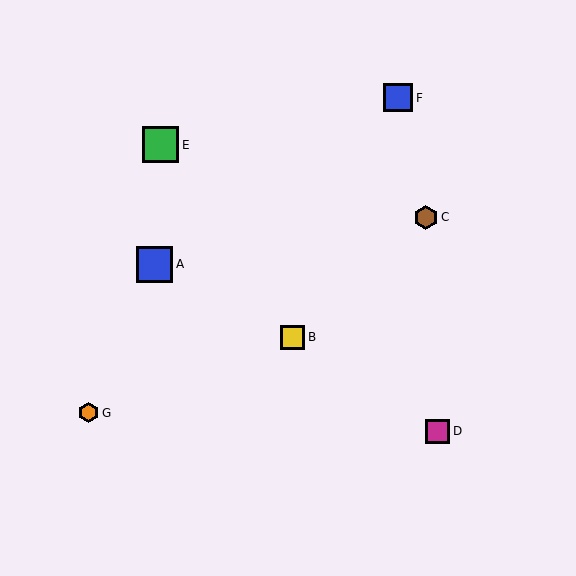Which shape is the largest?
The green square (labeled E) is the largest.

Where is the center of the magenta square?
The center of the magenta square is at (438, 431).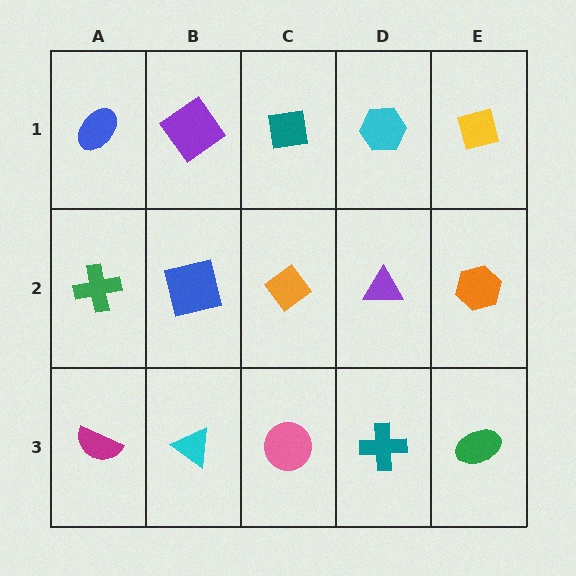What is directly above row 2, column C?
A teal square.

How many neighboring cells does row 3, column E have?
2.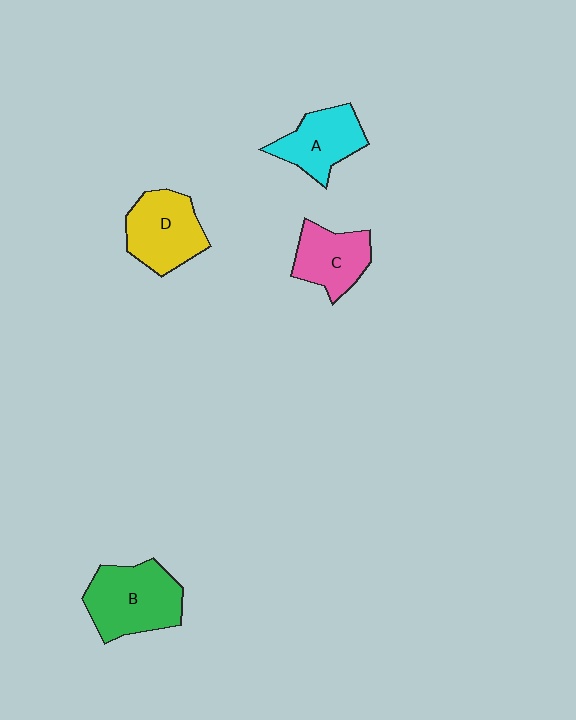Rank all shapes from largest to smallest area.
From largest to smallest: B (green), D (yellow), A (cyan), C (pink).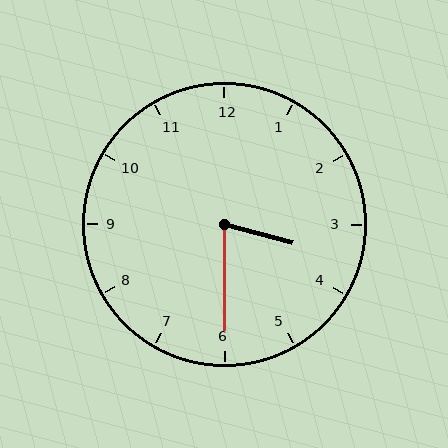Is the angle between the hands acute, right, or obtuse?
It is acute.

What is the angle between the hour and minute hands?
Approximately 75 degrees.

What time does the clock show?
3:30.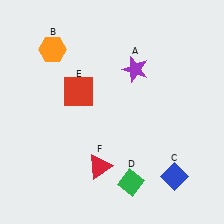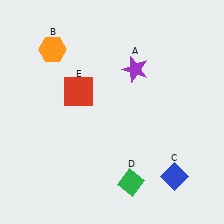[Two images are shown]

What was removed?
The red triangle (F) was removed in Image 2.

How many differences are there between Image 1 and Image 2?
There is 1 difference between the two images.